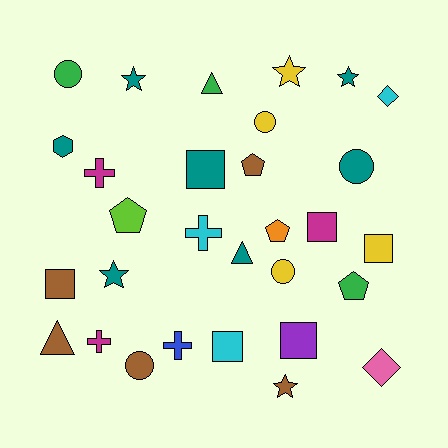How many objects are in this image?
There are 30 objects.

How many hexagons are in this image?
There is 1 hexagon.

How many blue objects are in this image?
There is 1 blue object.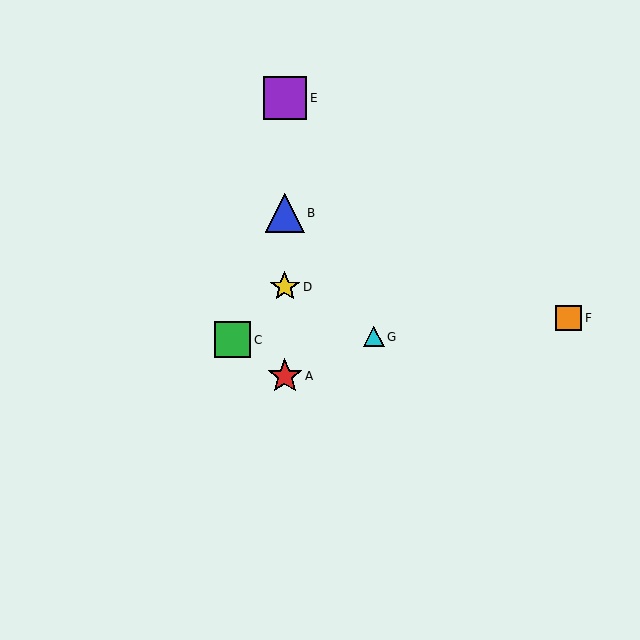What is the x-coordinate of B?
Object B is at x≈285.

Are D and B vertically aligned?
Yes, both are at x≈285.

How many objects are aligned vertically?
4 objects (A, B, D, E) are aligned vertically.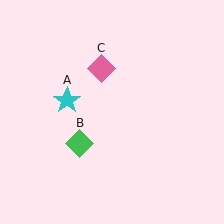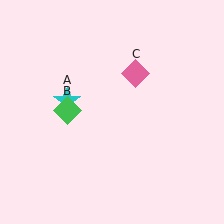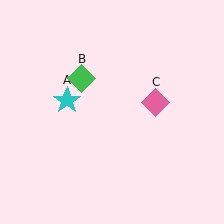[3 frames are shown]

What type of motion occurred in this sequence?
The green diamond (object B), pink diamond (object C) rotated clockwise around the center of the scene.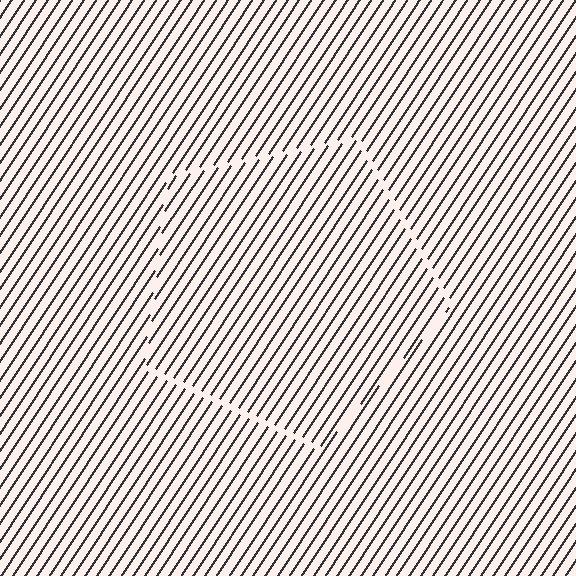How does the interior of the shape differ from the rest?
The interior of the shape contains the same grating, shifted by half a period — the contour is defined by the phase discontinuity where line-ends from the inner and outer gratings abut.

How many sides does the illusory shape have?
5 sides — the line-ends trace a pentagon.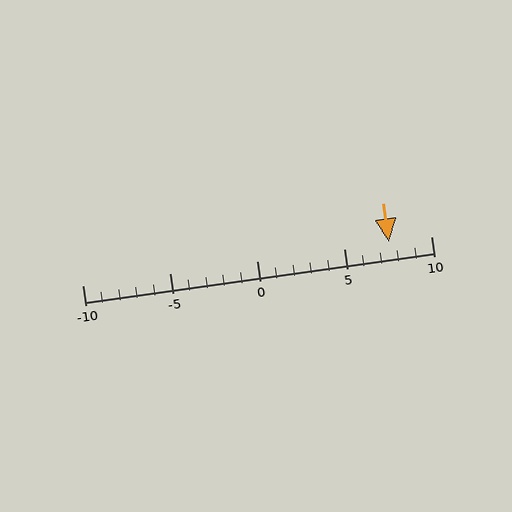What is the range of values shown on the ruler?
The ruler shows values from -10 to 10.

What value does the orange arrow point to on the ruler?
The orange arrow points to approximately 8.